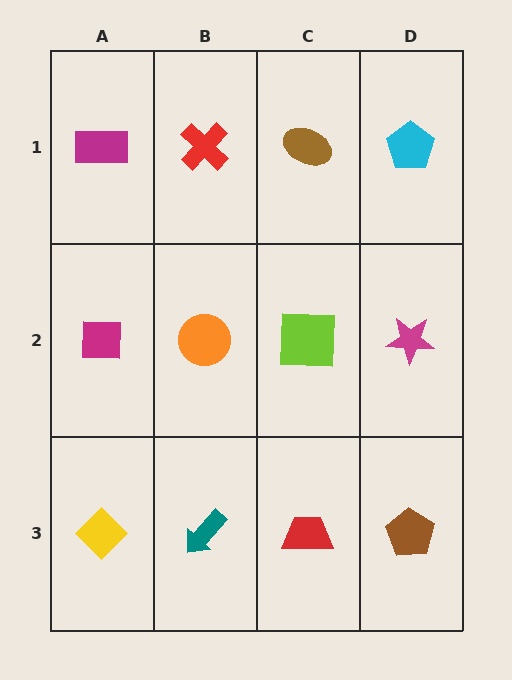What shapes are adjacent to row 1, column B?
An orange circle (row 2, column B), a magenta rectangle (row 1, column A), a brown ellipse (row 1, column C).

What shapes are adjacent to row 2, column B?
A red cross (row 1, column B), a teal arrow (row 3, column B), a magenta square (row 2, column A), a lime square (row 2, column C).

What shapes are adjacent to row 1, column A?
A magenta square (row 2, column A), a red cross (row 1, column B).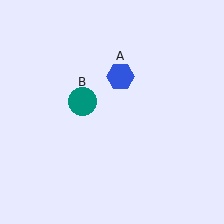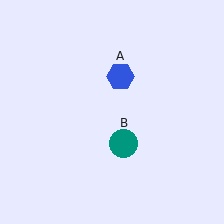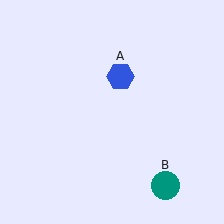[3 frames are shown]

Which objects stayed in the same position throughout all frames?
Blue hexagon (object A) remained stationary.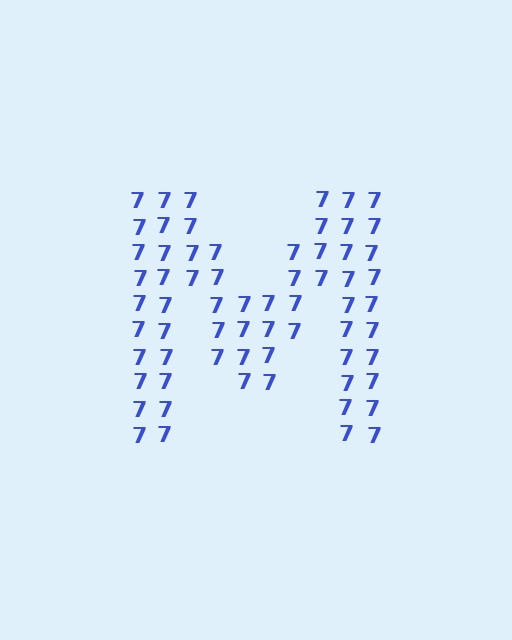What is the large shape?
The large shape is the letter M.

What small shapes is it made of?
It is made of small digit 7's.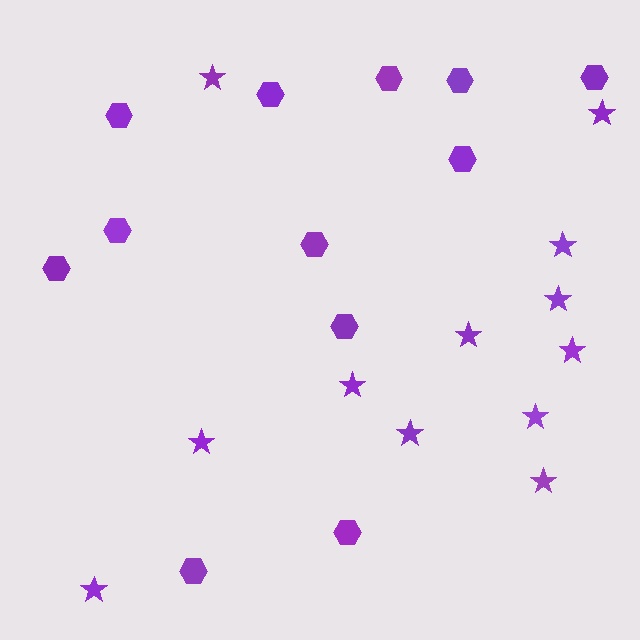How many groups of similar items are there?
There are 2 groups: one group of stars (12) and one group of hexagons (12).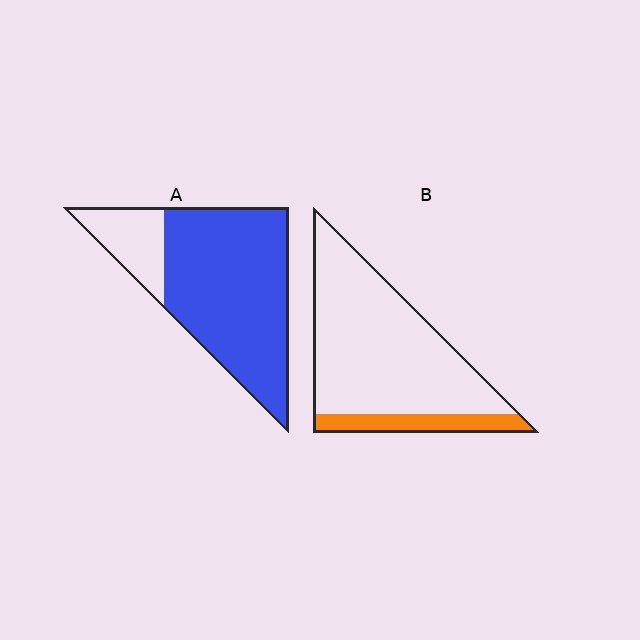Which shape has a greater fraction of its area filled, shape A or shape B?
Shape A.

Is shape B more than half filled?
No.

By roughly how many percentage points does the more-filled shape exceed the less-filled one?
By roughly 65 percentage points (A over B).